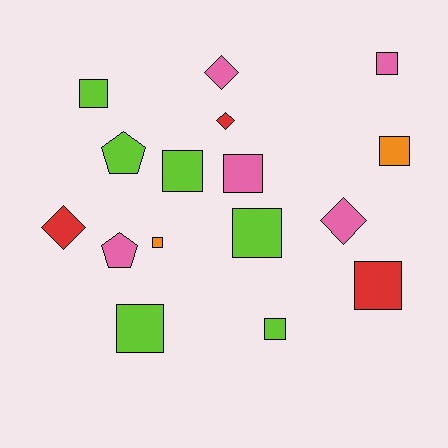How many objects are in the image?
There are 16 objects.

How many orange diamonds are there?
There are no orange diamonds.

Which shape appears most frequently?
Square, with 10 objects.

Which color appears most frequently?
Lime, with 6 objects.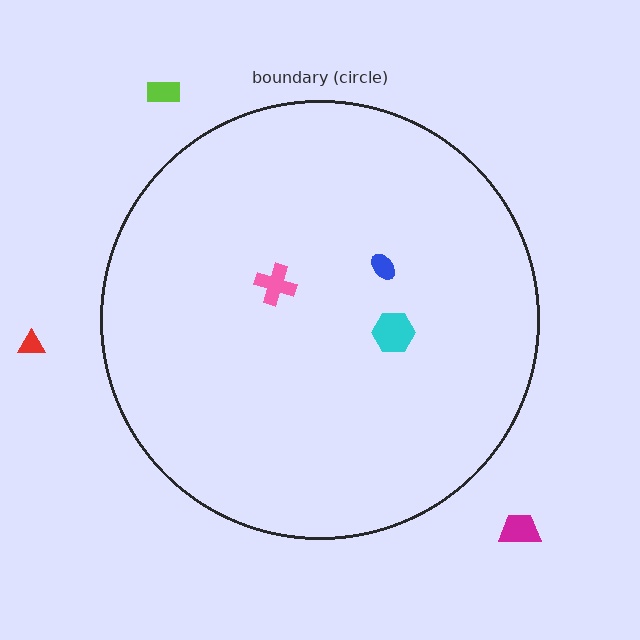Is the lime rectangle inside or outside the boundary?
Outside.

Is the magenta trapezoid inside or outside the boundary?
Outside.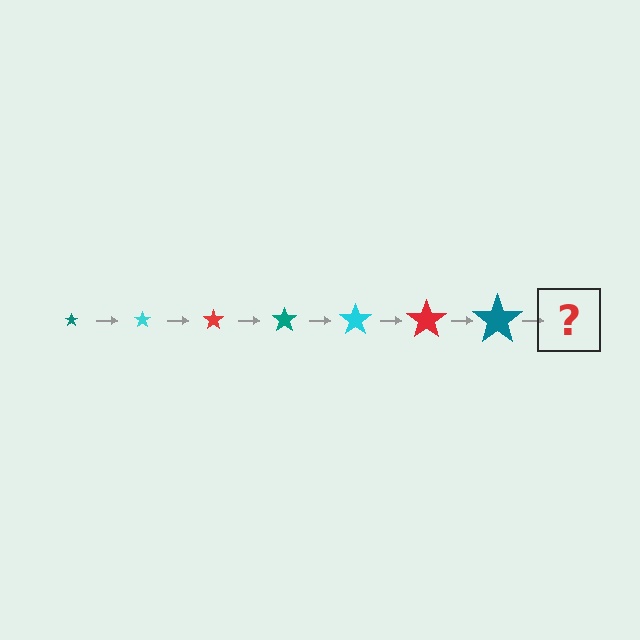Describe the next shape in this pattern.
It should be a cyan star, larger than the previous one.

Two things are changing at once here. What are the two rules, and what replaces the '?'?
The two rules are that the star grows larger each step and the color cycles through teal, cyan, and red. The '?' should be a cyan star, larger than the previous one.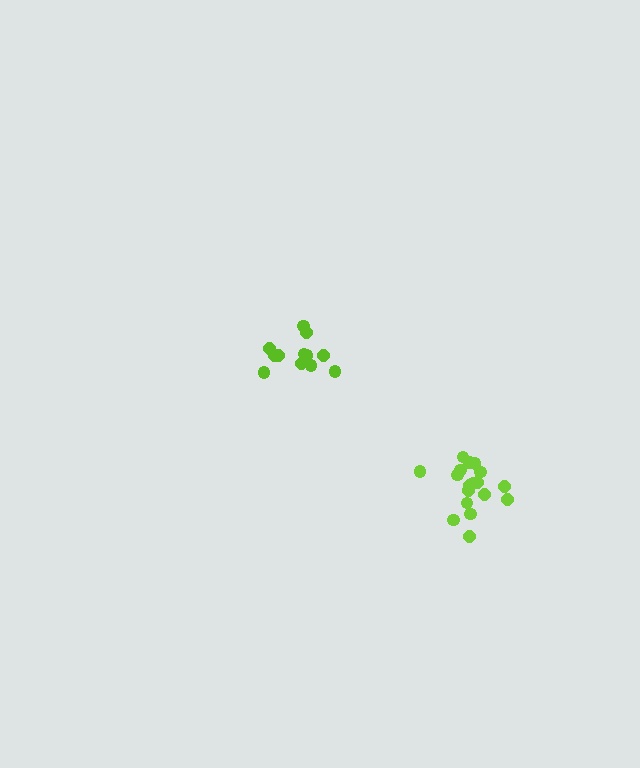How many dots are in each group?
Group 1: 18 dots, Group 2: 14 dots (32 total).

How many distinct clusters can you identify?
There are 2 distinct clusters.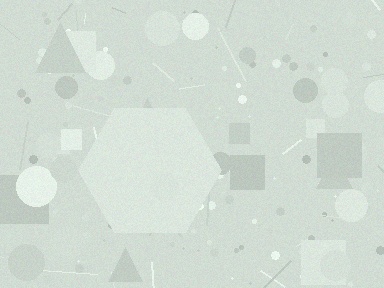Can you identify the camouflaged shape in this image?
The camouflaged shape is a hexagon.